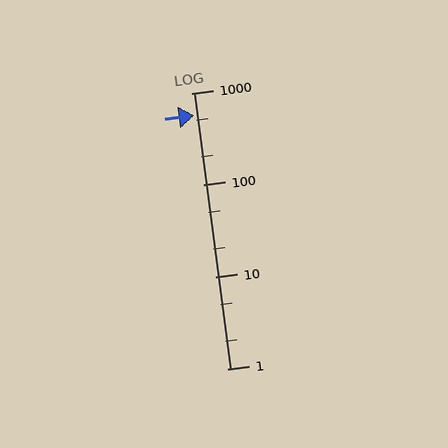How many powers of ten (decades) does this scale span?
The scale spans 3 decades, from 1 to 1000.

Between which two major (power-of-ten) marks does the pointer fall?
The pointer is between 100 and 1000.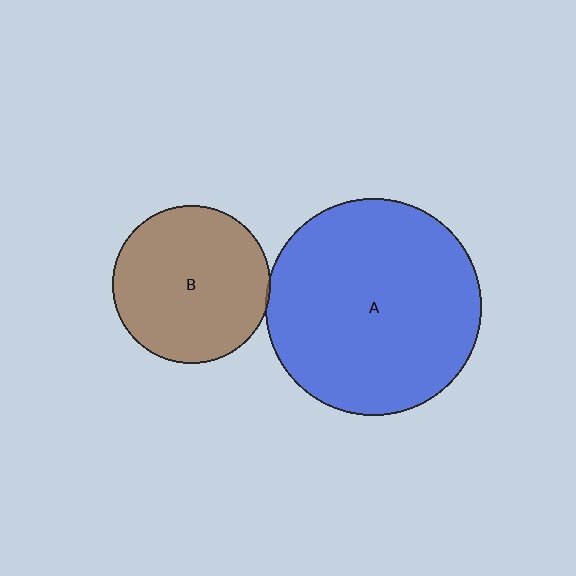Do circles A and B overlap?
Yes.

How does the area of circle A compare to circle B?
Approximately 1.9 times.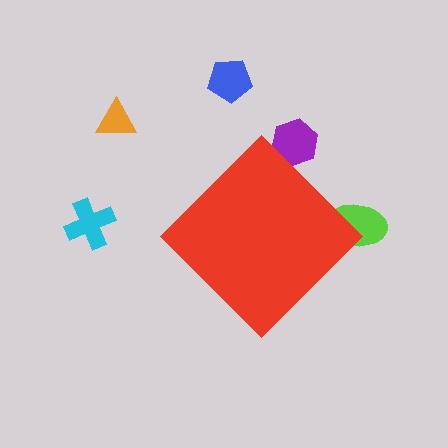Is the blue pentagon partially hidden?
No, the blue pentagon is fully visible.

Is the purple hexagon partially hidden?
Yes, the purple hexagon is partially hidden behind the red diamond.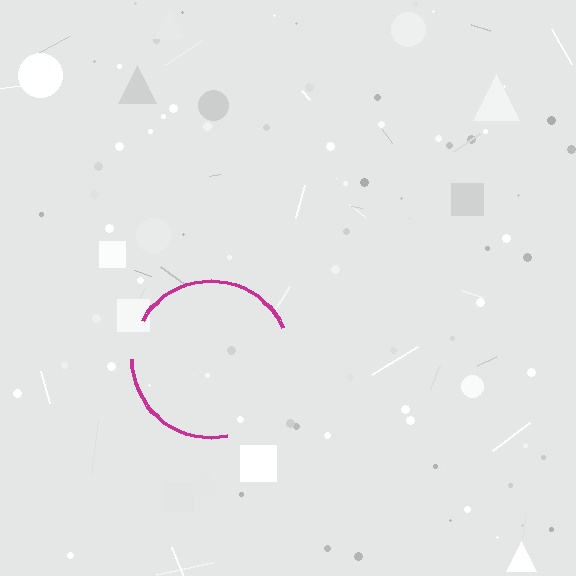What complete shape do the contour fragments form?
The contour fragments form a circle.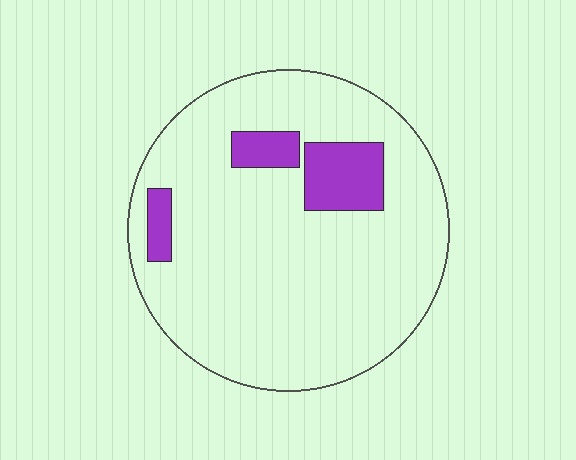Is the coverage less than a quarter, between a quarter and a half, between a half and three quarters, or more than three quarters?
Less than a quarter.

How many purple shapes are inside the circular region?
3.